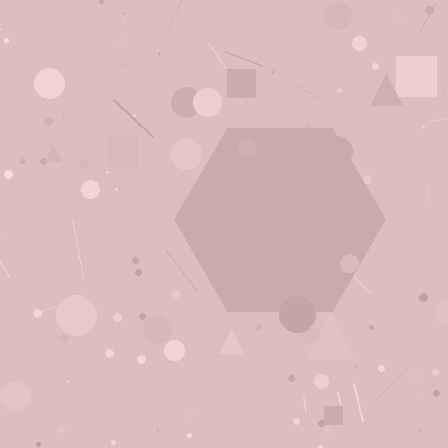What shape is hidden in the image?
A hexagon is hidden in the image.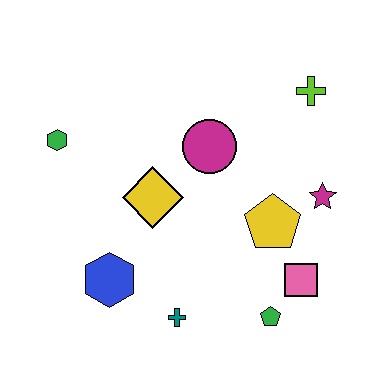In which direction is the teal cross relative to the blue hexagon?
The teal cross is to the right of the blue hexagon.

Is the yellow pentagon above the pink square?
Yes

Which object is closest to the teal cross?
The blue hexagon is closest to the teal cross.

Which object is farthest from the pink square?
The green hexagon is farthest from the pink square.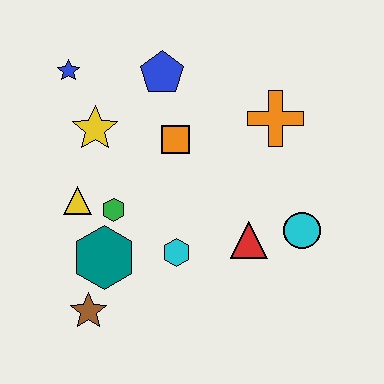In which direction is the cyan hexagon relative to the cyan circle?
The cyan hexagon is to the left of the cyan circle.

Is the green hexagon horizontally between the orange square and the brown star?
Yes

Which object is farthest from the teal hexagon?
The orange cross is farthest from the teal hexagon.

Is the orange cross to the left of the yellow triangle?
No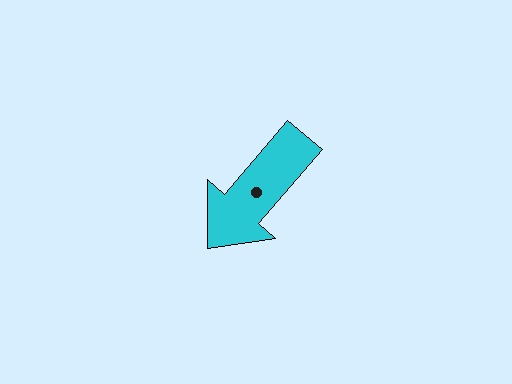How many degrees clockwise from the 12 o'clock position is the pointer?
Approximately 221 degrees.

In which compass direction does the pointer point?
Southwest.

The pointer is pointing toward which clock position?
Roughly 7 o'clock.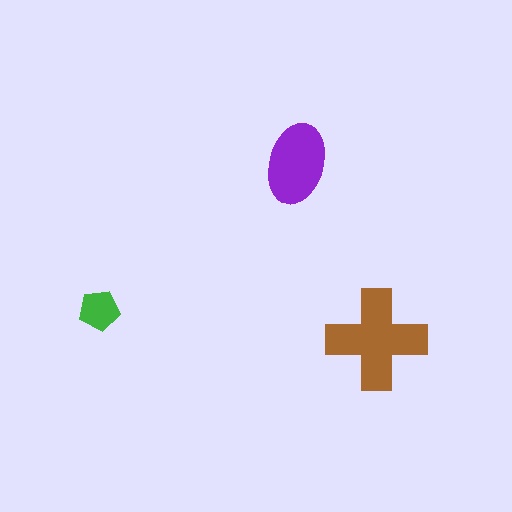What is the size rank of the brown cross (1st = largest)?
1st.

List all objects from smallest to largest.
The green pentagon, the purple ellipse, the brown cross.